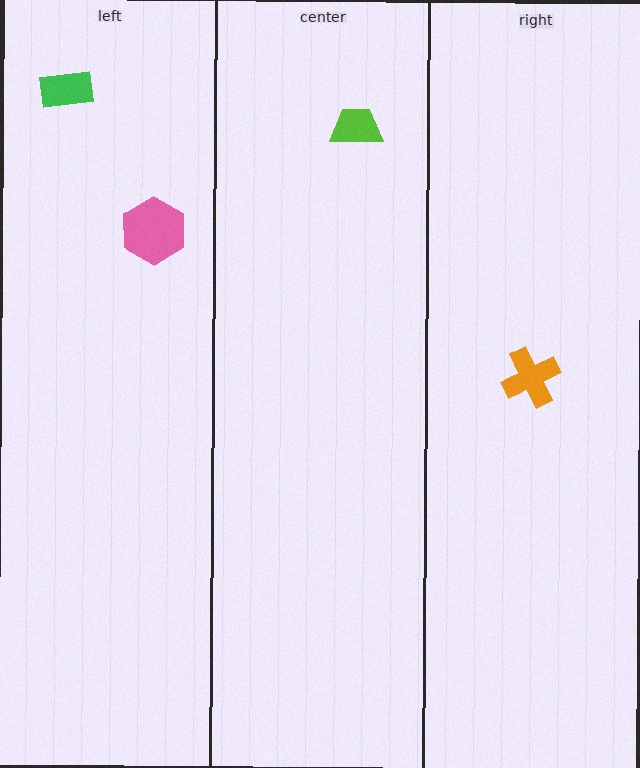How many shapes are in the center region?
1.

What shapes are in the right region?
The orange cross.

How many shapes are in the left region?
2.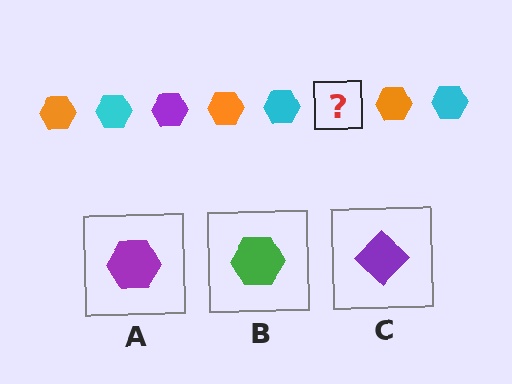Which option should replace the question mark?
Option A.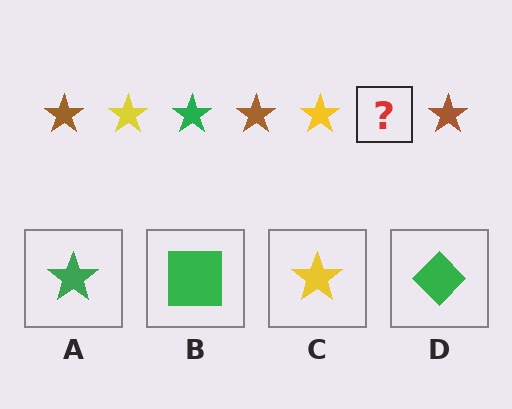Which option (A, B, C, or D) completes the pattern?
A.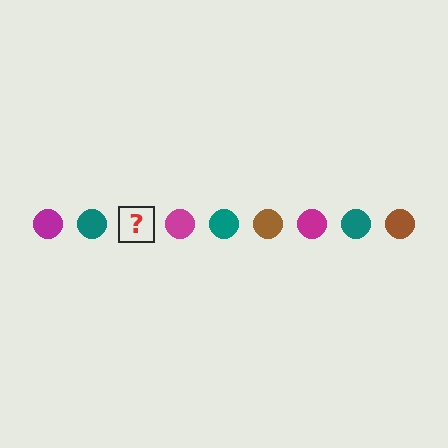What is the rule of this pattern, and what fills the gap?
The rule is that the pattern cycles through magenta, teal, brown circles. The gap should be filled with a brown circle.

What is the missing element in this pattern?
The missing element is a brown circle.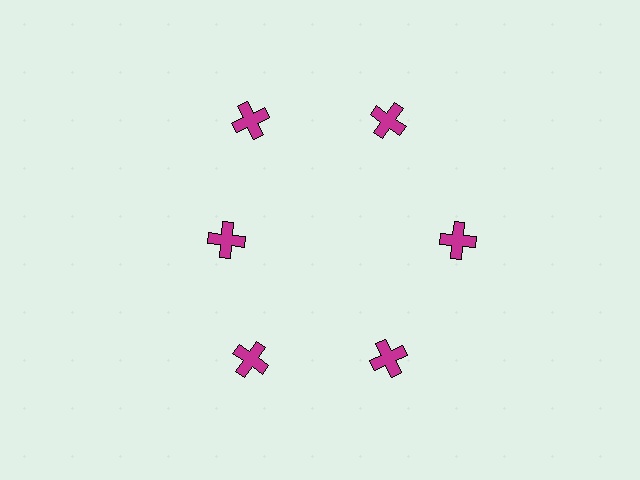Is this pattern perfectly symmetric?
No. The 6 magenta crosses are arranged in a ring, but one element near the 9 o'clock position is pulled inward toward the center, breaking the 6-fold rotational symmetry.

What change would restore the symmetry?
The symmetry would be restored by moving it outward, back onto the ring so that all 6 crosses sit at equal angles and equal distance from the center.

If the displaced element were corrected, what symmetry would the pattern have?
It would have 6-fold rotational symmetry — the pattern would map onto itself every 60 degrees.